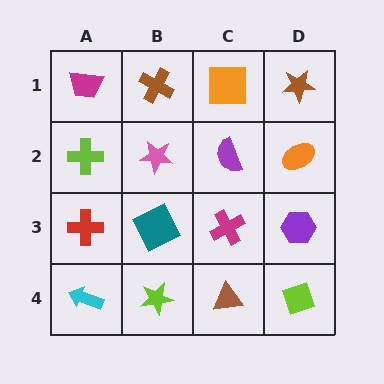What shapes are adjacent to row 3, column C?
A purple semicircle (row 2, column C), a brown triangle (row 4, column C), a teal square (row 3, column B), a purple hexagon (row 3, column D).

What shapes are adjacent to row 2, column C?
An orange square (row 1, column C), a magenta cross (row 3, column C), a pink star (row 2, column B), an orange ellipse (row 2, column D).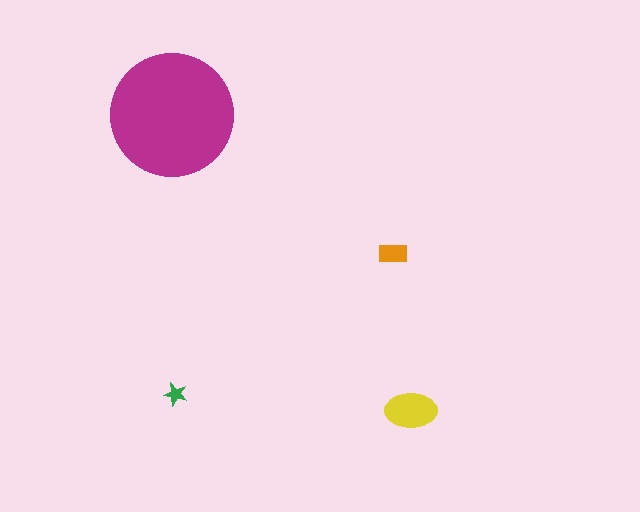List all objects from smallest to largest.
The green star, the orange rectangle, the yellow ellipse, the magenta circle.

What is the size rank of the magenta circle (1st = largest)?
1st.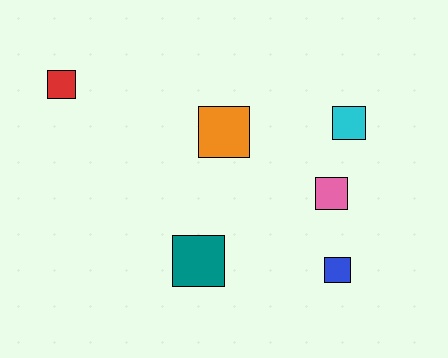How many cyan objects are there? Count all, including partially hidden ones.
There is 1 cyan object.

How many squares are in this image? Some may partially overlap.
There are 6 squares.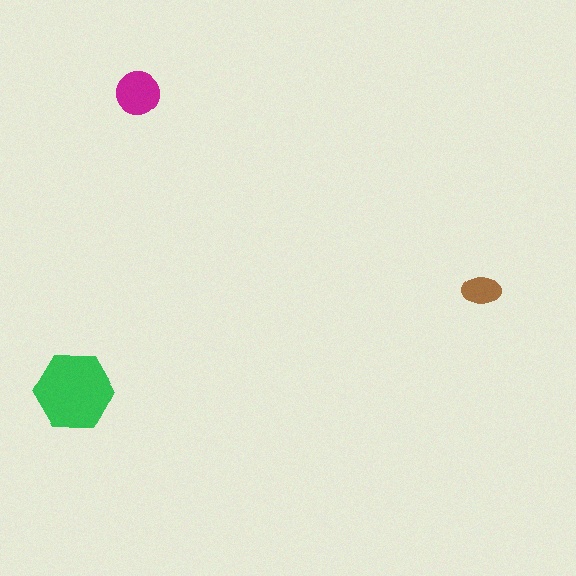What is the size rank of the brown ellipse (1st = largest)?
3rd.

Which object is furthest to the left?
The green hexagon is leftmost.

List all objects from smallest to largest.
The brown ellipse, the magenta circle, the green hexagon.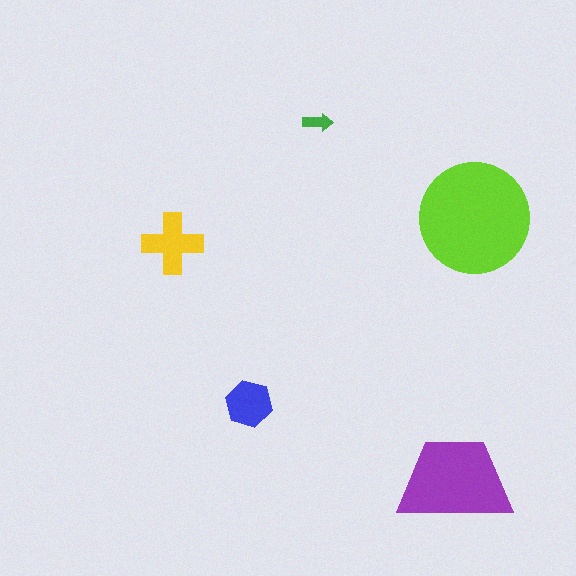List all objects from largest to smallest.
The lime circle, the purple trapezoid, the yellow cross, the blue hexagon, the green arrow.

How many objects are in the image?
There are 5 objects in the image.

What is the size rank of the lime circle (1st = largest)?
1st.